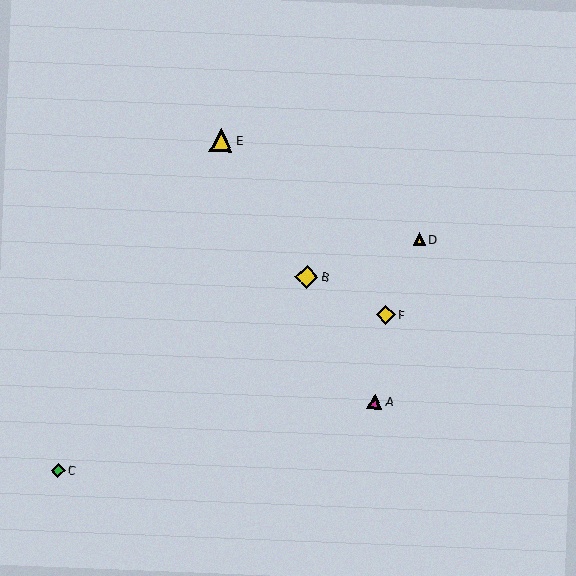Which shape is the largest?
The yellow diamond (labeled B) is the largest.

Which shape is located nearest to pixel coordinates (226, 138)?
The yellow triangle (labeled E) at (221, 140) is nearest to that location.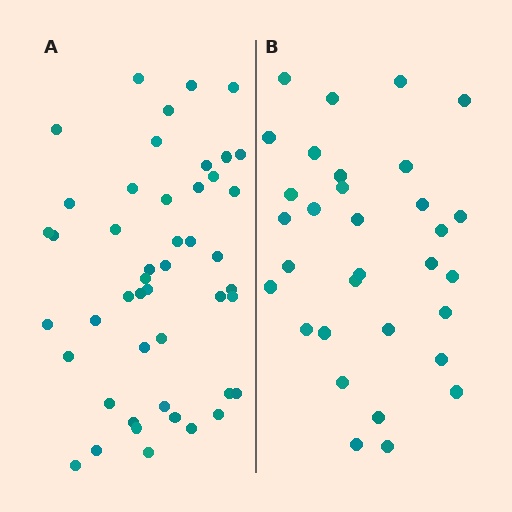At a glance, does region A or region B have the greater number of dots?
Region A (the left region) has more dots.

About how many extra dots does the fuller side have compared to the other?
Region A has approximately 15 more dots than region B.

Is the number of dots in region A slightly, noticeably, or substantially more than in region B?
Region A has substantially more. The ratio is roughly 1.5 to 1.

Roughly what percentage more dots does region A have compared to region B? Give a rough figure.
About 45% more.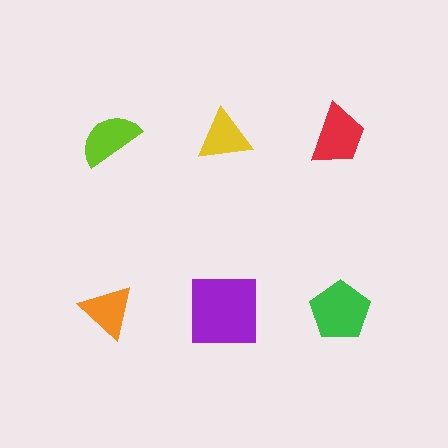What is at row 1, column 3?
A red trapezoid.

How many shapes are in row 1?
3 shapes.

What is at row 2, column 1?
An orange triangle.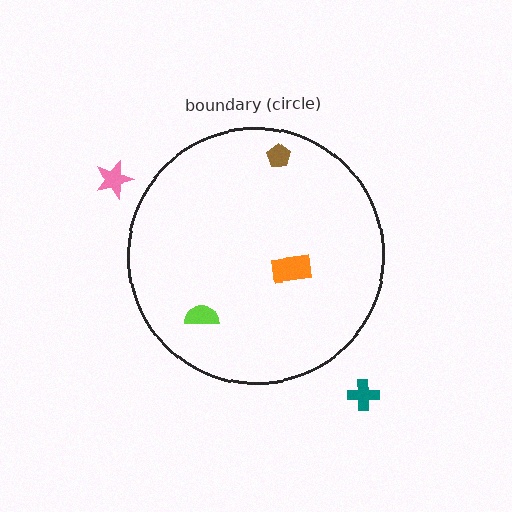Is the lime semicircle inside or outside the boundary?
Inside.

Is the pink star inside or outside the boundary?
Outside.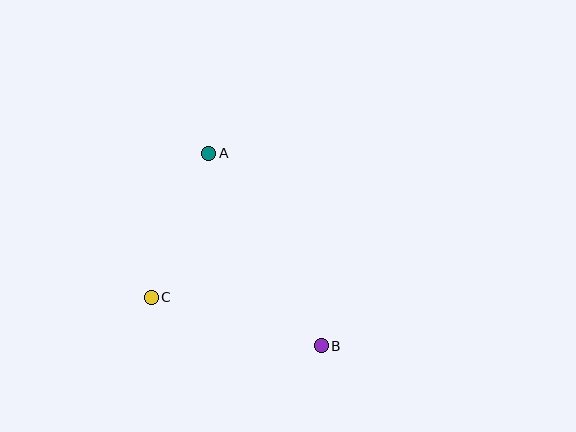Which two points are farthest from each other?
Points A and B are farthest from each other.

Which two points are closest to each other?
Points A and C are closest to each other.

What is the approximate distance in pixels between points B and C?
The distance between B and C is approximately 177 pixels.